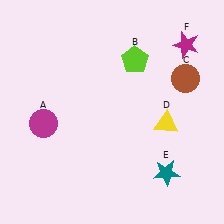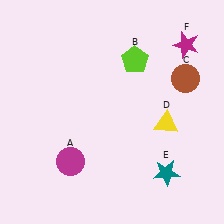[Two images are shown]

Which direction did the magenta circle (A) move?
The magenta circle (A) moved down.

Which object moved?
The magenta circle (A) moved down.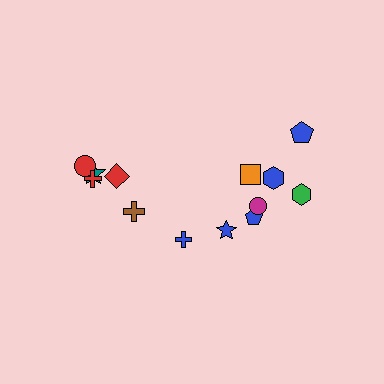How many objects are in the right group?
There are 8 objects.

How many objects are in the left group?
There are 5 objects.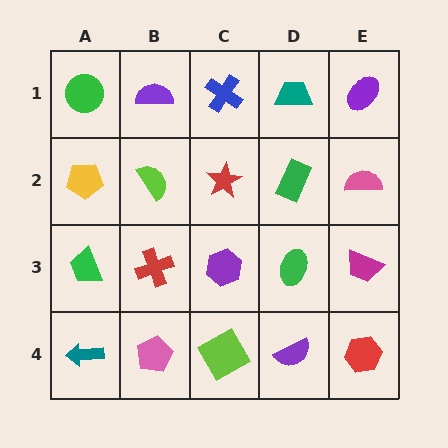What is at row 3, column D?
A green ellipse.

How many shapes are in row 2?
5 shapes.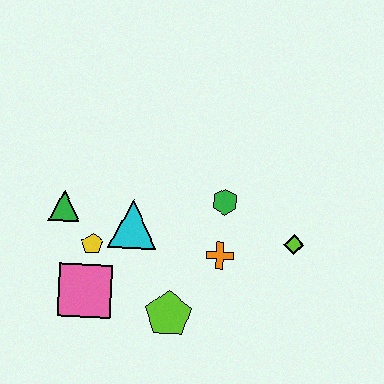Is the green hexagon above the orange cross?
Yes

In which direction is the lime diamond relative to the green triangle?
The lime diamond is to the right of the green triangle.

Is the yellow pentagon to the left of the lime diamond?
Yes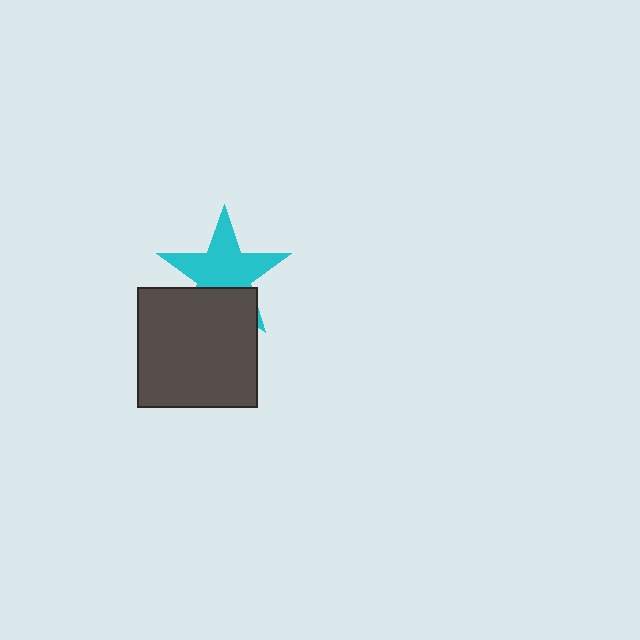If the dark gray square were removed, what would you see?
You would see the complete cyan star.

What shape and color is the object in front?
The object in front is a dark gray square.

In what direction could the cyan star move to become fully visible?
The cyan star could move up. That would shift it out from behind the dark gray square entirely.